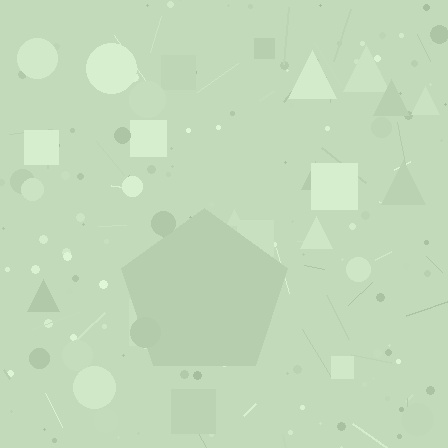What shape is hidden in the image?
A pentagon is hidden in the image.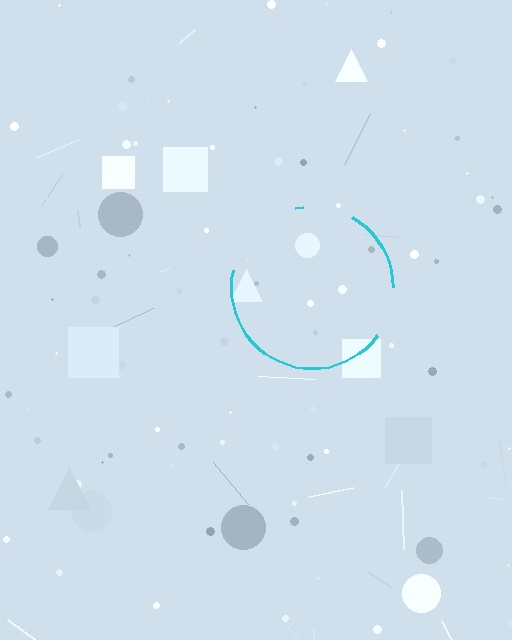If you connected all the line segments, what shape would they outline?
They would outline a circle.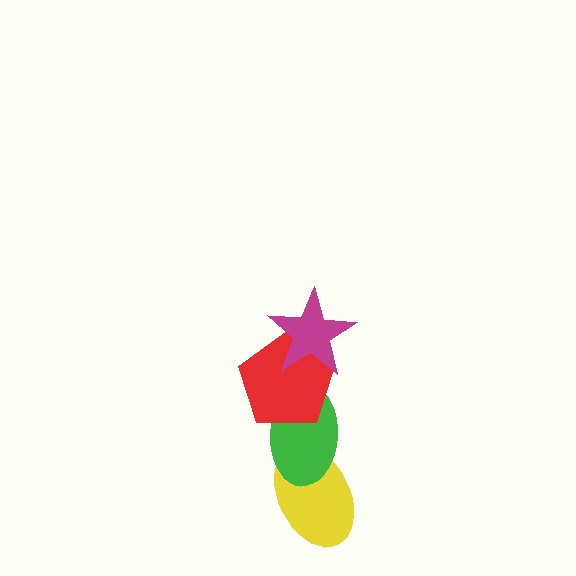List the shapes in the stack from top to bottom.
From top to bottom: the magenta star, the red pentagon, the green ellipse, the yellow ellipse.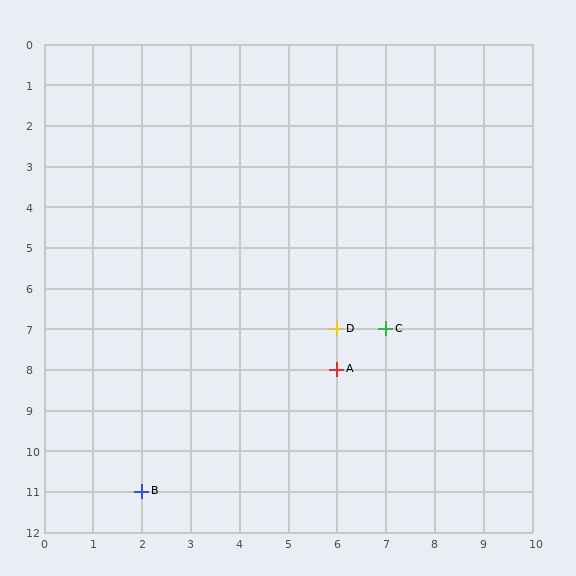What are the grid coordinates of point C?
Point C is at grid coordinates (7, 7).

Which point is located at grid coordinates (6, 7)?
Point D is at (6, 7).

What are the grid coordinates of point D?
Point D is at grid coordinates (6, 7).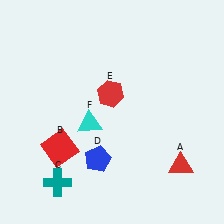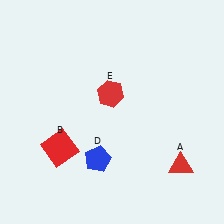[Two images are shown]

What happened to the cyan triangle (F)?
The cyan triangle (F) was removed in Image 2. It was in the bottom-left area of Image 1.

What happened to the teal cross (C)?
The teal cross (C) was removed in Image 2. It was in the bottom-left area of Image 1.